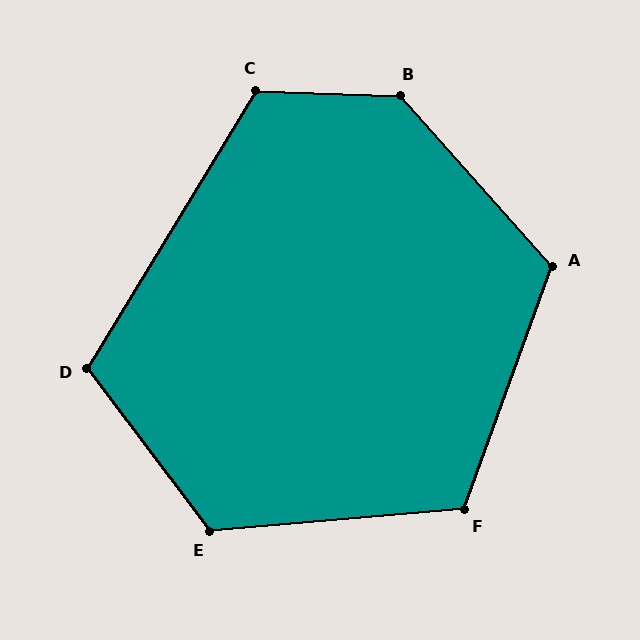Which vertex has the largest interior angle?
B, at approximately 134 degrees.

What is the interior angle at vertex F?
Approximately 115 degrees (obtuse).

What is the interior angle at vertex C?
Approximately 119 degrees (obtuse).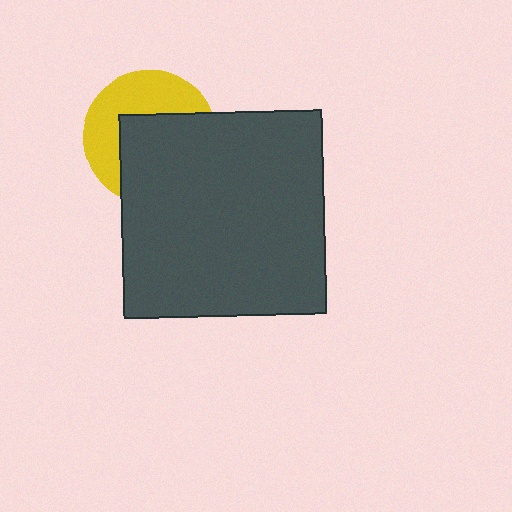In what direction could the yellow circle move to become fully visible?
The yellow circle could move toward the upper-left. That would shift it out from behind the dark gray square entirely.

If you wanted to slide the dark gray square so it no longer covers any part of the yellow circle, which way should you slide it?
Slide it toward the lower-right — that is the most direct way to separate the two shapes.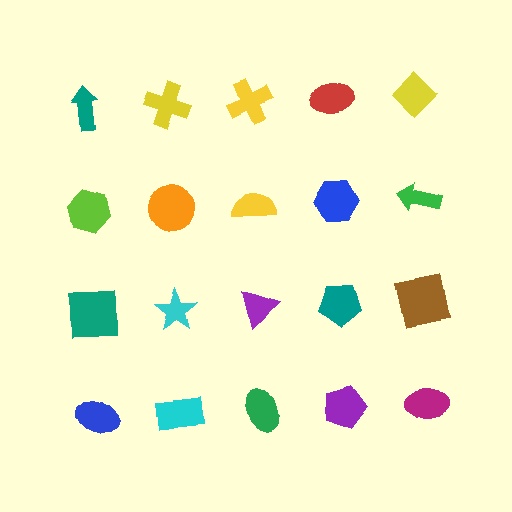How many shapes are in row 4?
5 shapes.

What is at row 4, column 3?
A green ellipse.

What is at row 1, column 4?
A red ellipse.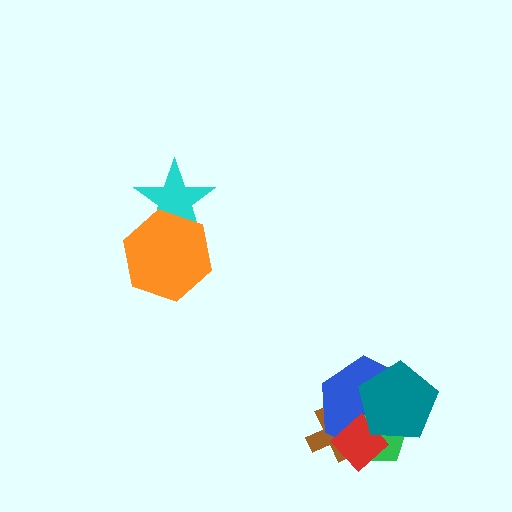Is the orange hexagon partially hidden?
No, no other shape covers it.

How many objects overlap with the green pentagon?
4 objects overlap with the green pentagon.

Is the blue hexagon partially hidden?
Yes, it is partially covered by another shape.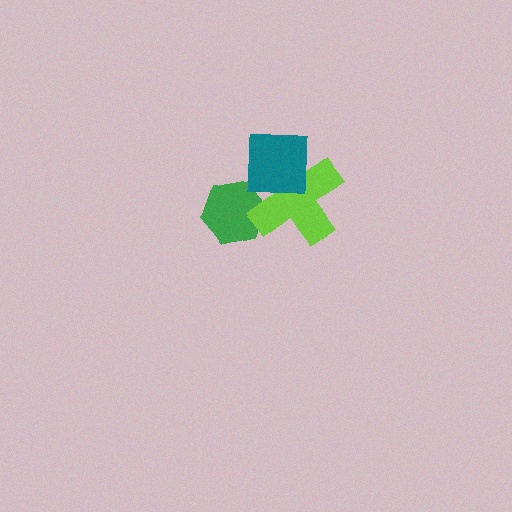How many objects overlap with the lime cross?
2 objects overlap with the lime cross.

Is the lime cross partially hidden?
Yes, it is partially covered by another shape.